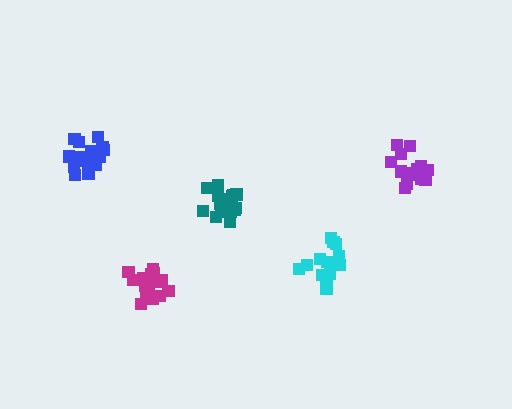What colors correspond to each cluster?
The clusters are colored: purple, cyan, magenta, blue, teal.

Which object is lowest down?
The magenta cluster is bottommost.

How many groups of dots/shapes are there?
There are 5 groups.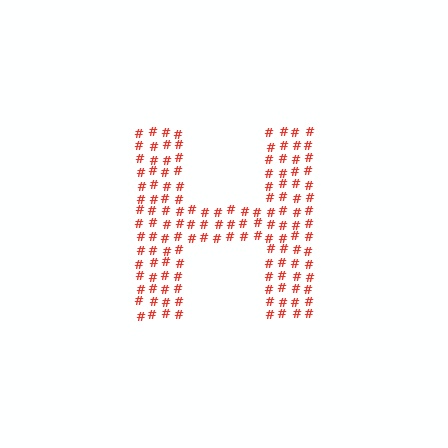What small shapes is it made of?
It is made of small hash symbols.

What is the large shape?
The large shape is the letter H.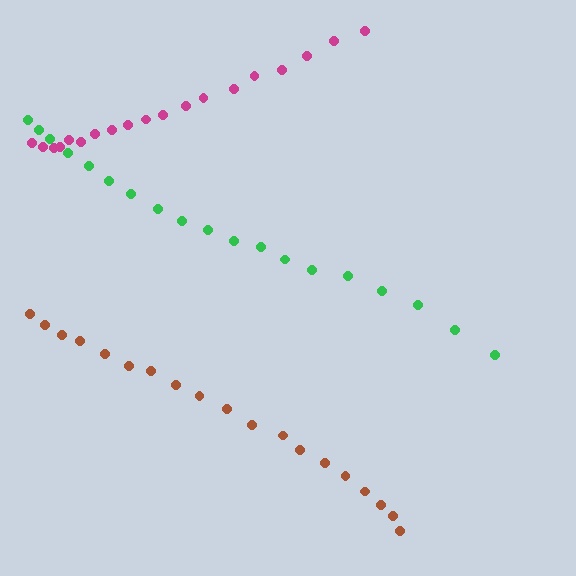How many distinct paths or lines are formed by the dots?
There are 3 distinct paths.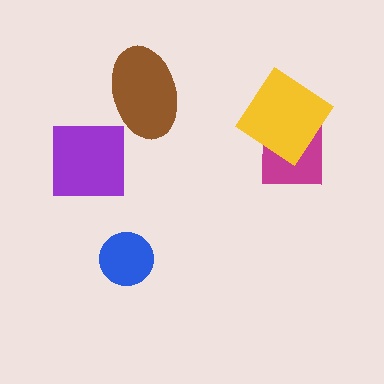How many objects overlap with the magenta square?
1 object overlaps with the magenta square.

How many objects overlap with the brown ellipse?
0 objects overlap with the brown ellipse.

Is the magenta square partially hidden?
Yes, it is partially covered by another shape.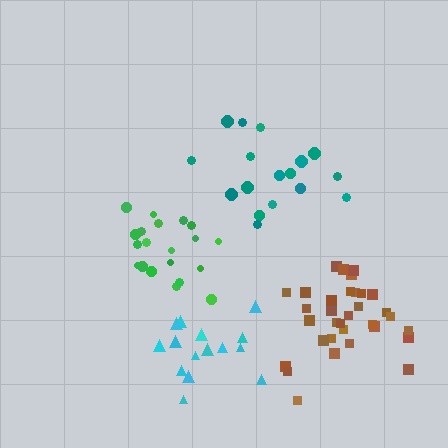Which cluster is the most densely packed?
Brown.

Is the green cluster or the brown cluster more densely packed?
Brown.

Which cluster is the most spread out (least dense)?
Teal.